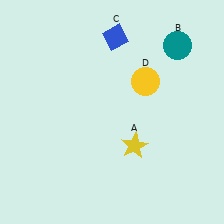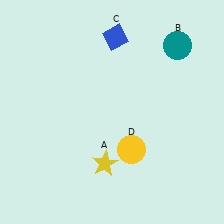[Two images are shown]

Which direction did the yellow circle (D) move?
The yellow circle (D) moved down.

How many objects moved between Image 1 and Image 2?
2 objects moved between the two images.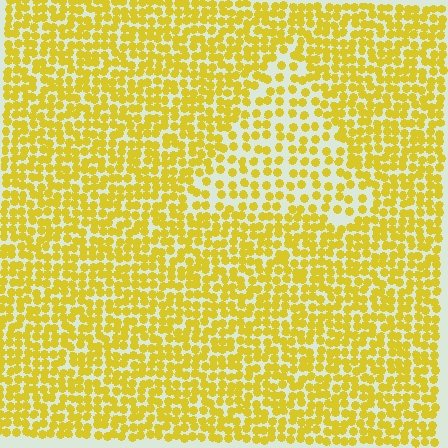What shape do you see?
I see a triangle.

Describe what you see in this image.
The image contains small yellow elements arranged at two different densities. A triangle-shaped region is visible where the elements are less densely packed than the surrounding area.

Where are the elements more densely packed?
The elements are more densely packed outside the triangle boundary.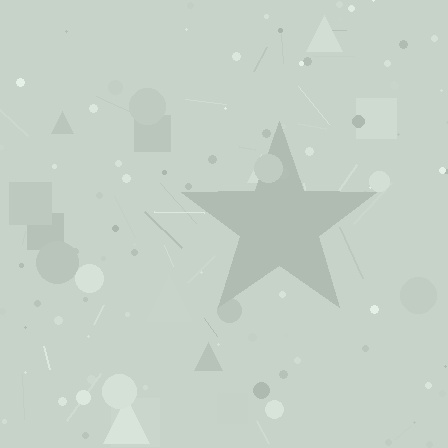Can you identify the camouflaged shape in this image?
The camouflaged shape is a star.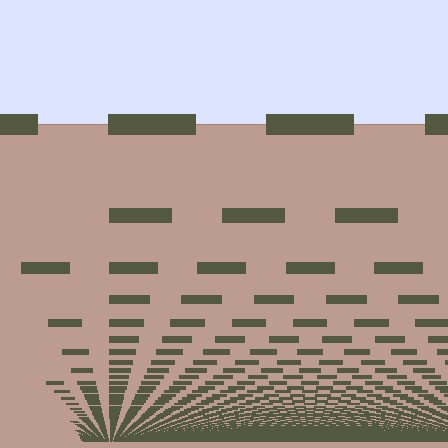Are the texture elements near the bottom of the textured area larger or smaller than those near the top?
Smaller. The gradient is inverted — elements near the bottom are smaller and denser.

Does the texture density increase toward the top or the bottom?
Density increases toward the bottom.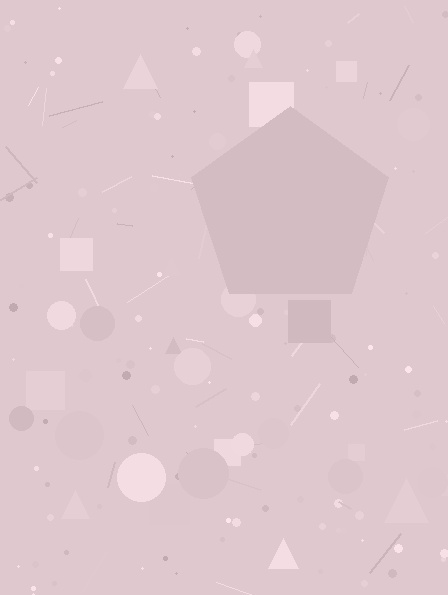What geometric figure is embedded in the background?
A pentagon is embedded in the background.